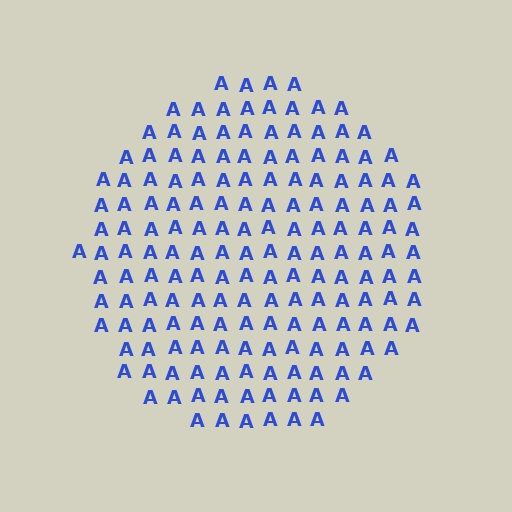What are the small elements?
The small elements are letter A's.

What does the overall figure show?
The overall figure shows a circle.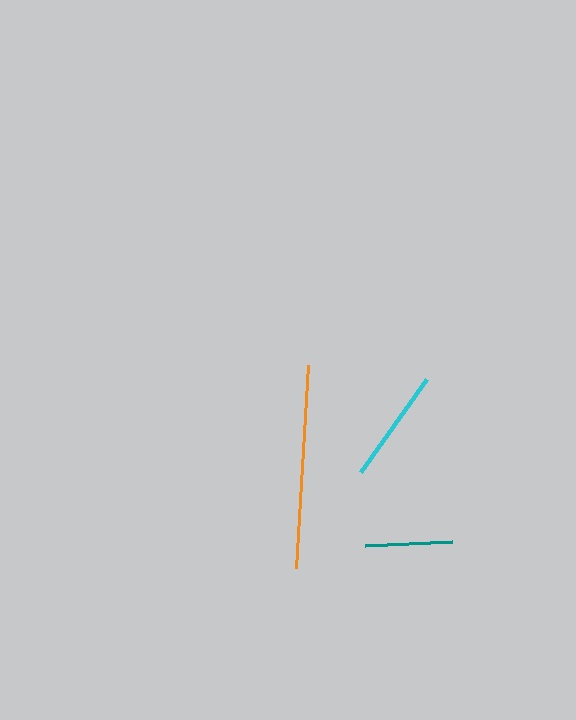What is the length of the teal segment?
The teal segment is approximately 87 pixels long.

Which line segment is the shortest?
The teal line is the shortest at approximately 87 pixels.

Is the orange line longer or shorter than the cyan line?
The orange line is longer than the cyan line.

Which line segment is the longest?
The orange line is the longest at approximately 203 pixels.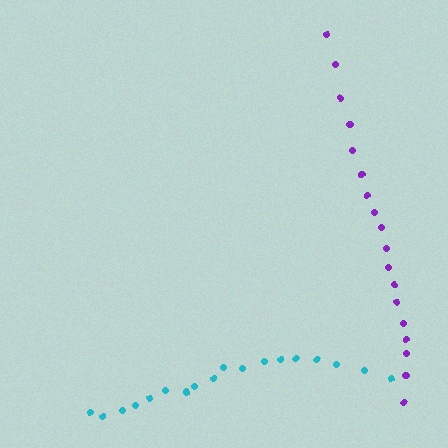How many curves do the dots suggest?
There are 2 distinct paths.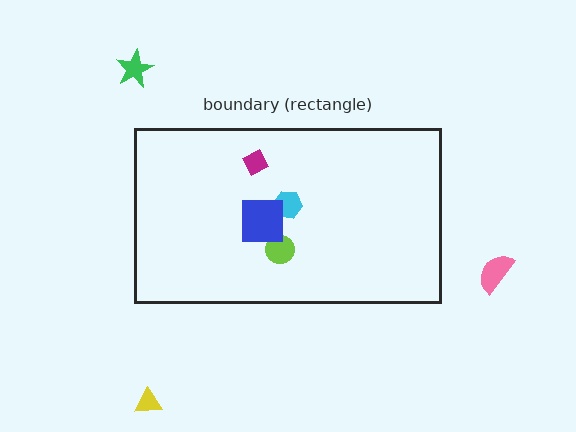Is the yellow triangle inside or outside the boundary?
Outside.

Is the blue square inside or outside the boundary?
Inside.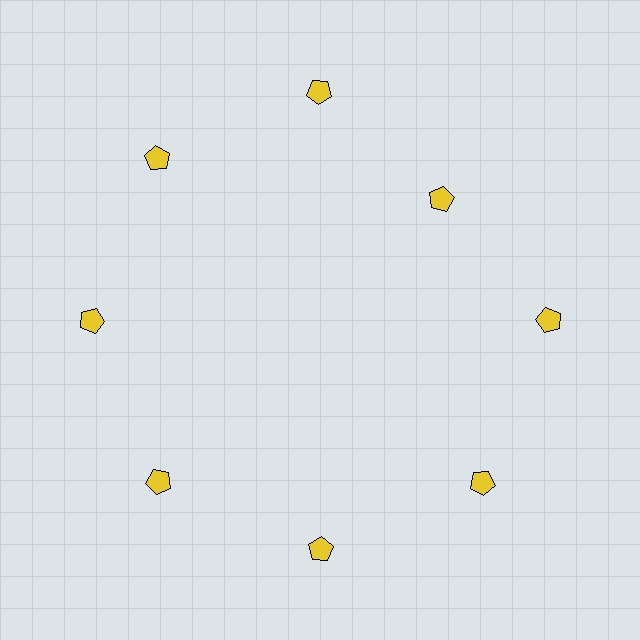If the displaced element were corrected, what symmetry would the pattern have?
It would have 8-fold rotational symmetry — the pattern would map onto itself every 45 degrees.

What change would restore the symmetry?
The symmetry would be restored by moving it outward, back onto the ring so that all 8 pentagons sit at equal angles and equal distance from the center.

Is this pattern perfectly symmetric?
No. The 8 yellow pentagons are arranged in a ring, but one element near the 2 o'clock position is pulled inward toward the center, breaking the 8-fold rotational symmetry.